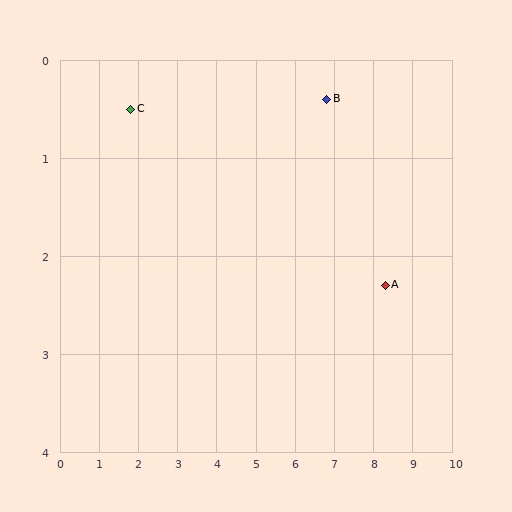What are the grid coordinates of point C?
Point C is at approximately (1.8, 0.5).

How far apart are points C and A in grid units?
Points C and A are about 6.7 grid units apart.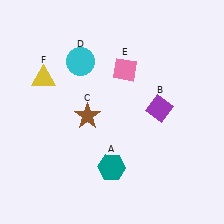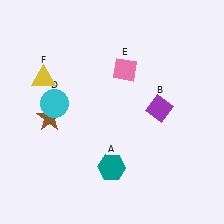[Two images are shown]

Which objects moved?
The objects that moved are: the brown star (C), the cyan circle (D).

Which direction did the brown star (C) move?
The brown star (C) moved left.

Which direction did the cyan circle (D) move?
The cyan circle (D) moved down.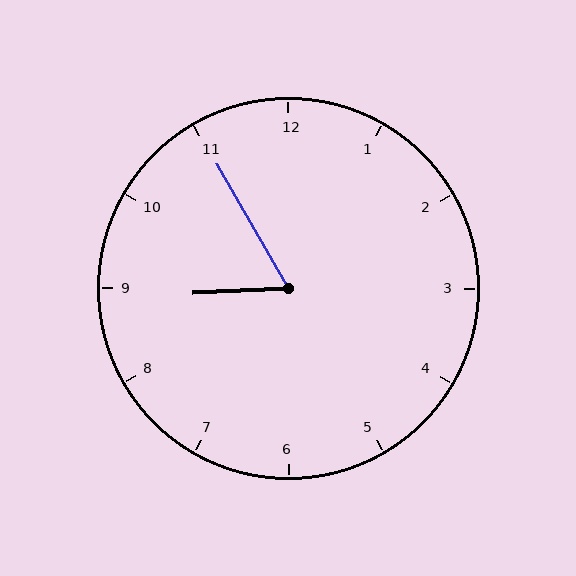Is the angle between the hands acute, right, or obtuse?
It is acute.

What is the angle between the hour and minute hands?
Approximately 62 degrees.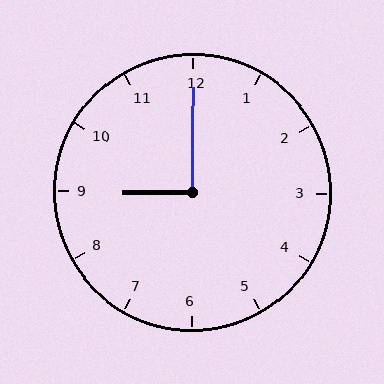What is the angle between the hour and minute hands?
Approximately 90 degrees.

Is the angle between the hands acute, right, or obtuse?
It is right.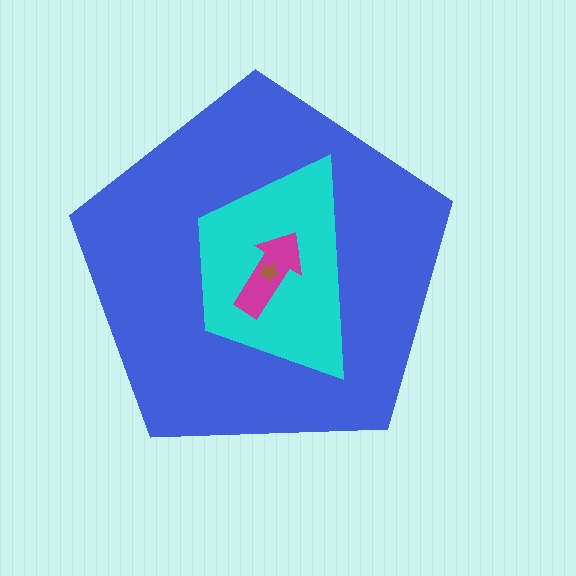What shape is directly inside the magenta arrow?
The brown star.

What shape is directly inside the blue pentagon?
The cyan trapezoid.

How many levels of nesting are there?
4.